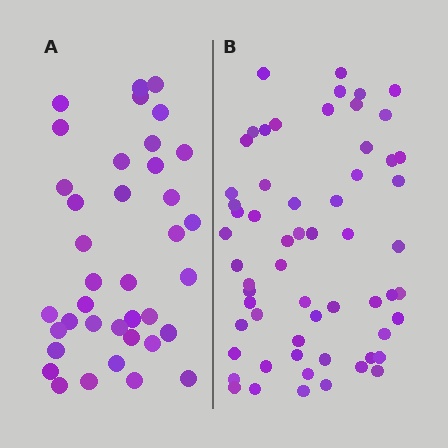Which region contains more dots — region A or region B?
Region B (the right region) has more dots.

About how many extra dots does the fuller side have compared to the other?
Region B has approximately 20 more dots than region A.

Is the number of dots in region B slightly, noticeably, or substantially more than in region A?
Region B has substantially more. The ratio is roughly 1.6 to 1.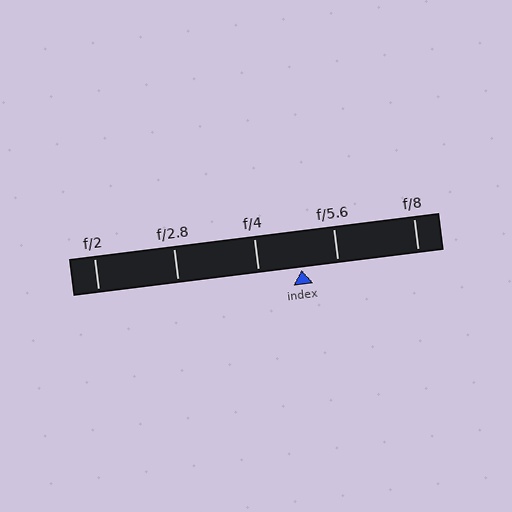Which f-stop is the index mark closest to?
The index mark is closest to f/5.6.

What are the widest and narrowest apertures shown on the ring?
The widest aperture shown is f/2 and the narrowest is f/8.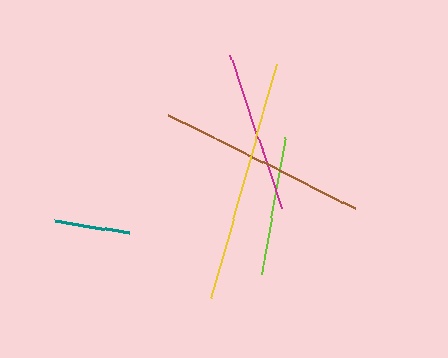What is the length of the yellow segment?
The yellow segment is approximately 242 pixels long.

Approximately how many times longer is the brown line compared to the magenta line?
The brown line is approximately 1.3 times the length of the magenta line.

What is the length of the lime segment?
The lime segment is approximately 139 pixels long.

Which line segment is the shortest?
The teal line is the shortest at approximately 75 pixels.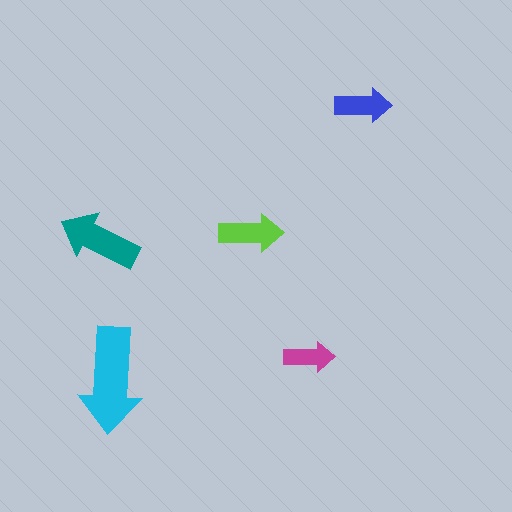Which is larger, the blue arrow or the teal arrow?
The teal one.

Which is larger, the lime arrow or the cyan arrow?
The cyan one.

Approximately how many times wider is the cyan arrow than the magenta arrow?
About 2 times wider.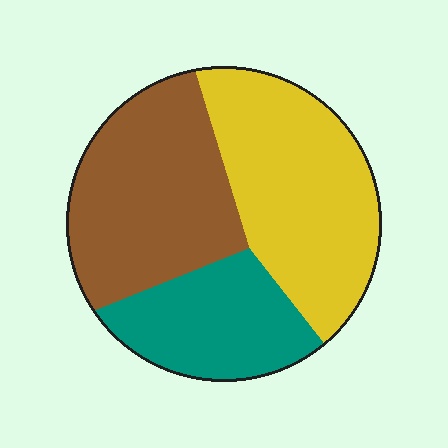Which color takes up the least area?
Teal, at roughly 25%.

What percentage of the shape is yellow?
Yellow takes up about two fifths (2/5) of the shape.